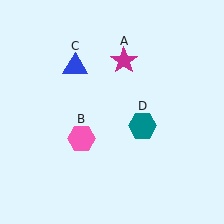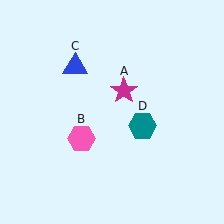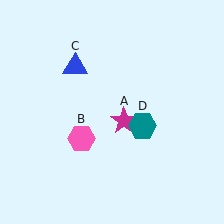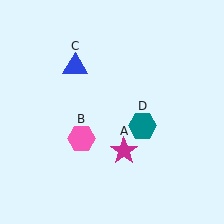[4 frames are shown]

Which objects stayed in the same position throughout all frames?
Pink hexagon (object B) and blue triangle (object C) and teal hexagon (object D) remained stationary.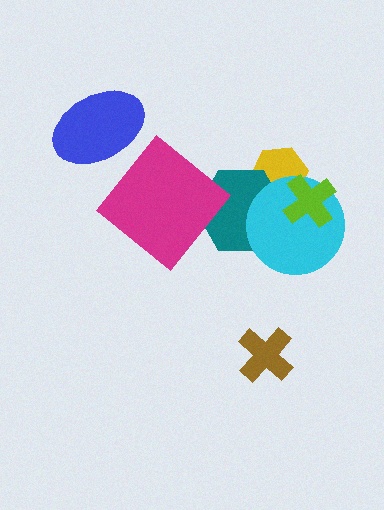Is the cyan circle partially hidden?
Yes, it is partially covered by another shape.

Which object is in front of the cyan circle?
The lime cross is in front of the cyan circle.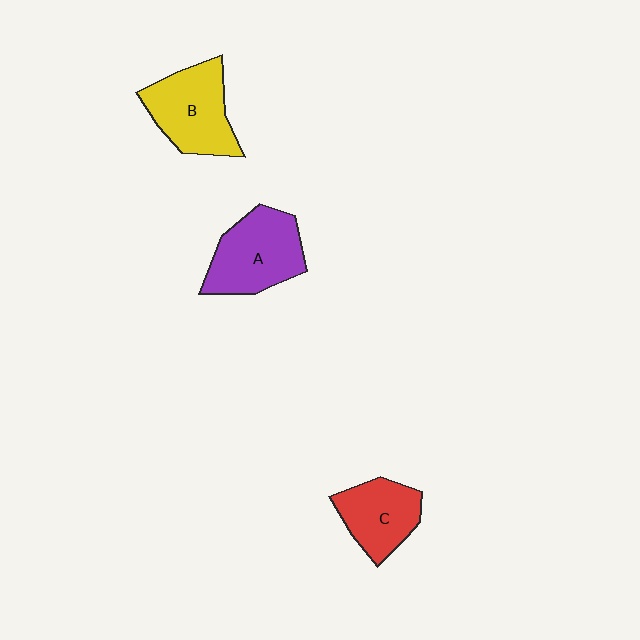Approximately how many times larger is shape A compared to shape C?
Approximately 1.3 times.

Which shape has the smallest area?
Shape C (red).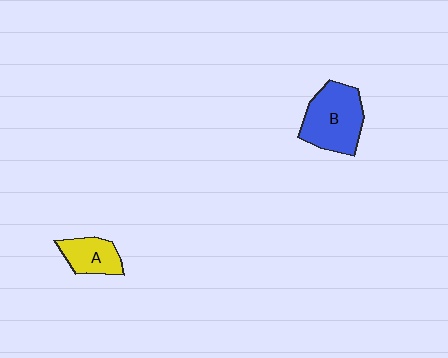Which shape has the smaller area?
Shape A (yellow).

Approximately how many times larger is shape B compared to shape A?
Approximately 1.8 times.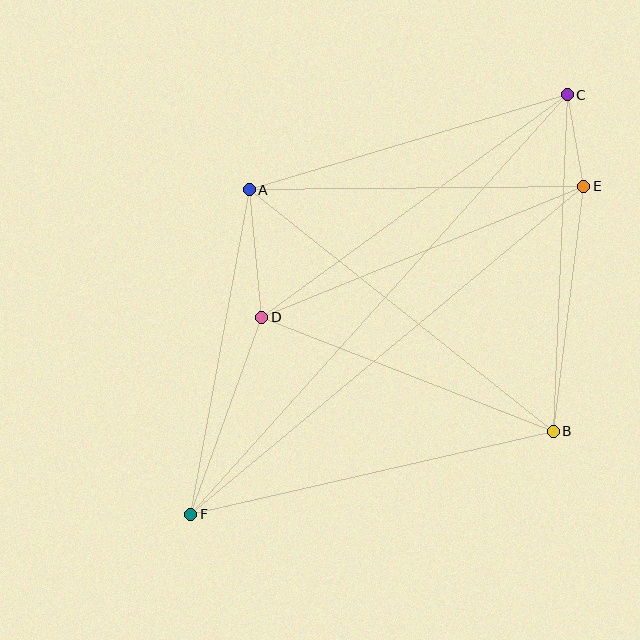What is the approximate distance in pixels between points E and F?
The distance between E and F is approximately 512 pixels.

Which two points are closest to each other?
Points C and E are closest to each other.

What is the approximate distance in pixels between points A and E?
The distance between A and E is approximately 335 pixels.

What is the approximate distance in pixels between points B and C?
The distance between B and C is approximately 337 pixels.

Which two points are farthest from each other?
Points C and F are farthest from each other.